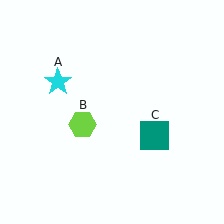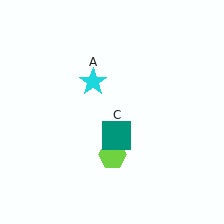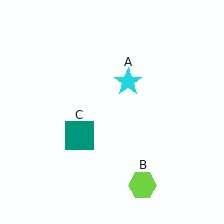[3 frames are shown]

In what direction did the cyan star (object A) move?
The cyan star (object A) moved right.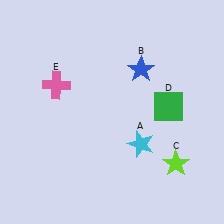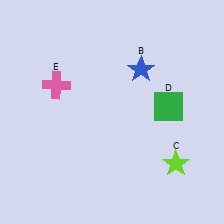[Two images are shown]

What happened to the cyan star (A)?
The cyan star (A) was removed in Image 2. It was in the bottom-right area of Image 1.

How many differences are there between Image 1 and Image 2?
There is 1 difference between the two images.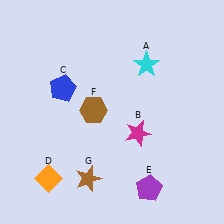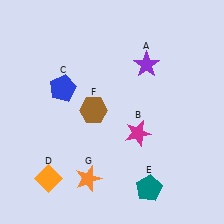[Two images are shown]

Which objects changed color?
A changed from cyan to purple. E changed from purple to teal. G changed from brown to orange.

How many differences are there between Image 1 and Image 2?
There are 3 differences between the two images.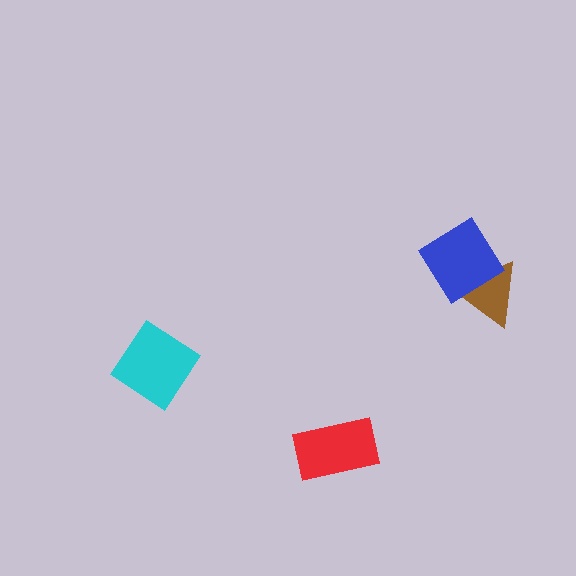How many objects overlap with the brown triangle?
1 object overlaps with the brown triangle.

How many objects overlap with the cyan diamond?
0 objects overlap with the cyan diamond.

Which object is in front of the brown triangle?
The blue diamond is in front of the brown triangle.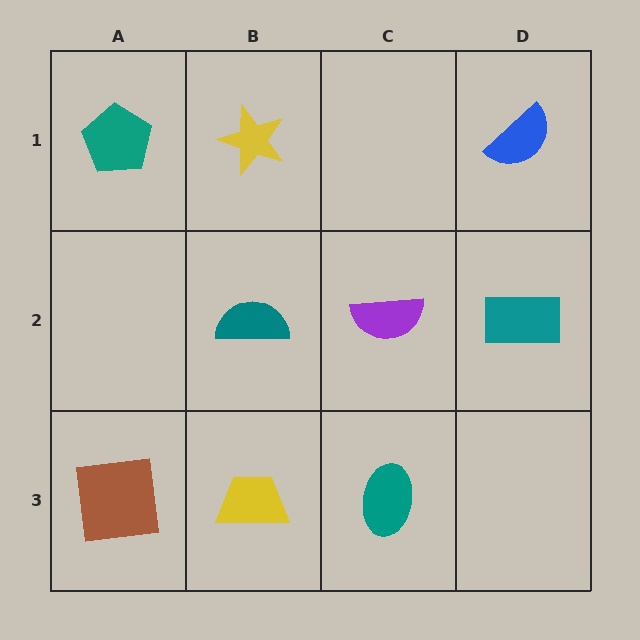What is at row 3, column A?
A brown square.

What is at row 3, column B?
A yellow trapezoid.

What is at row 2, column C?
A purple semicircle.